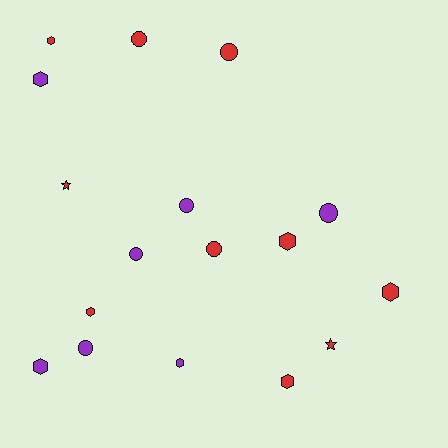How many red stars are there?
There are 2 red stars.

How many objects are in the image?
There are 17 objects.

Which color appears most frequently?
Red, with 10 objects.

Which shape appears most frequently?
Hexagon, with 8 objects.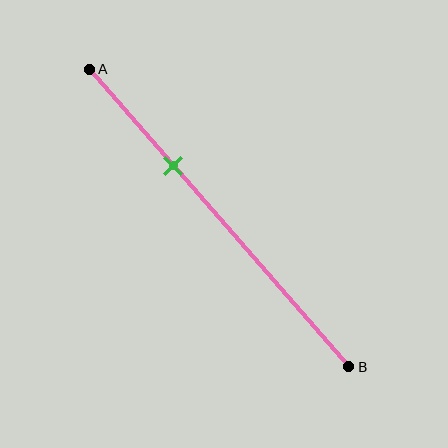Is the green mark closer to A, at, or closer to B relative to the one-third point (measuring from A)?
The green mark is approximately at the one-third point of segment AB.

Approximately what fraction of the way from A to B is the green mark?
The green mark is approximately 30% of the way from A to B.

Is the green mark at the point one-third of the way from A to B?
Yes, the mark is approximately at the one-third point.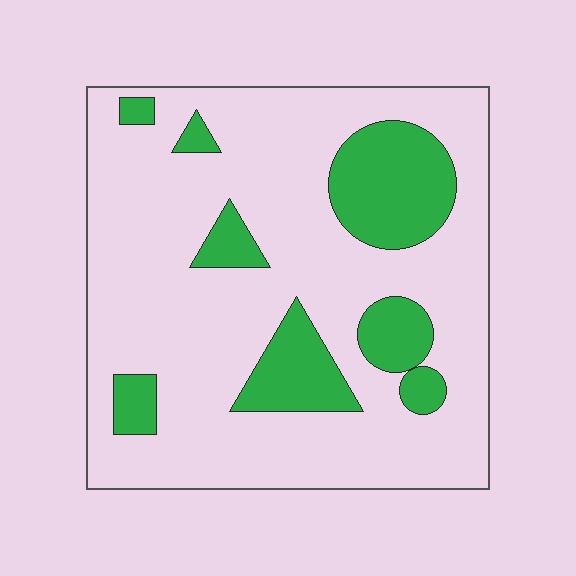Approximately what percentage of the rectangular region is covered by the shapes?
Approximately 20%.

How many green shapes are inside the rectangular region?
8.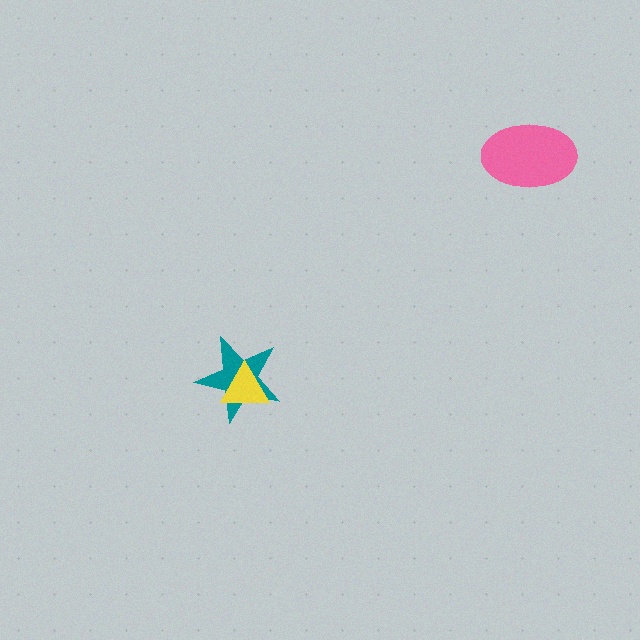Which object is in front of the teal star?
The yellow triangle is in front of the teal star.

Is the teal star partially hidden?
Yes, it is partially covered by another shape.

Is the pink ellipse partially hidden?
No, no other shape covers it.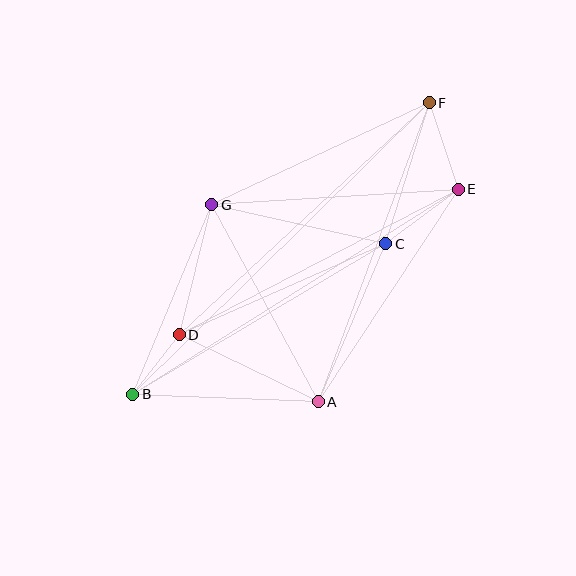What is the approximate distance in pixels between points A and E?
The distance between A and E is approximately 255 pixels.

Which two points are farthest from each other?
Points B and F are farthest from each other.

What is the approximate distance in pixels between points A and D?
The distance between A and D is approximately 154 pixels.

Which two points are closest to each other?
Points B and D are closest to each other.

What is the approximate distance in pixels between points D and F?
The distance between D and F is approximately 341 pixels.